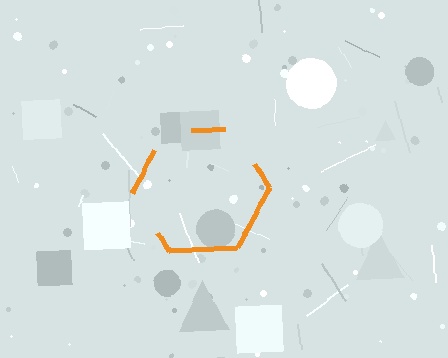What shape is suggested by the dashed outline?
The dashed outline suggests a hexagon.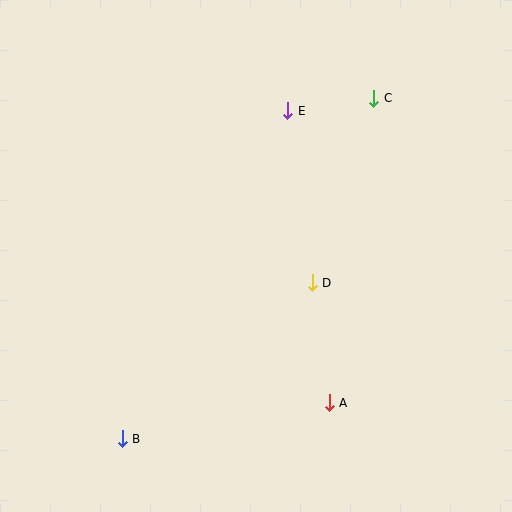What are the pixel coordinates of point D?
Point D is at (312, 283).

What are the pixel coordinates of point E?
Point E is at (288, 111).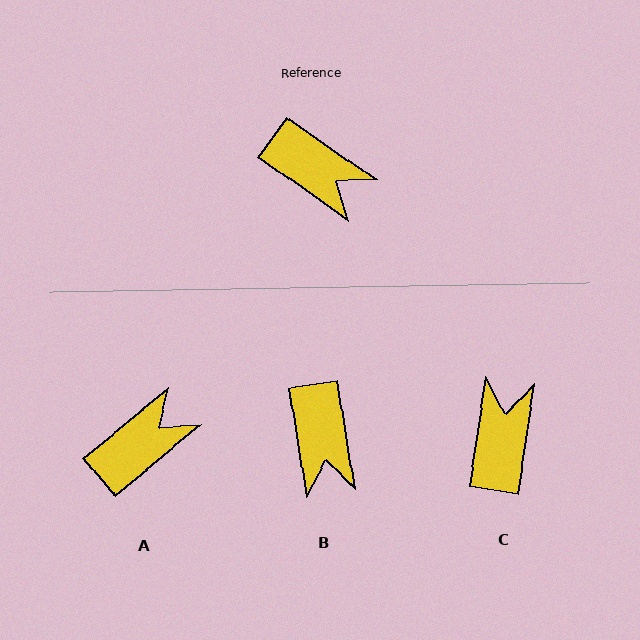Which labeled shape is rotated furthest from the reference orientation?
C, about 116 degrees away.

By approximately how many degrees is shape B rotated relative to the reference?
Approximately 46 degrees clockwise.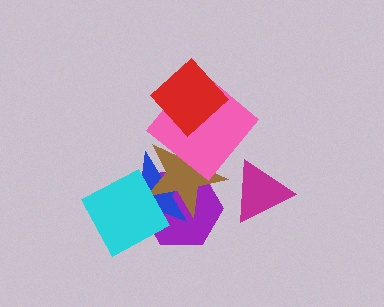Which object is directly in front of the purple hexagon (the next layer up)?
The blue star is directly in front of the purple hexagon.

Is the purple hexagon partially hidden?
Yes, it is partially covered by another shape.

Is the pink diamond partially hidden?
Yes, it is partially covered by another shape.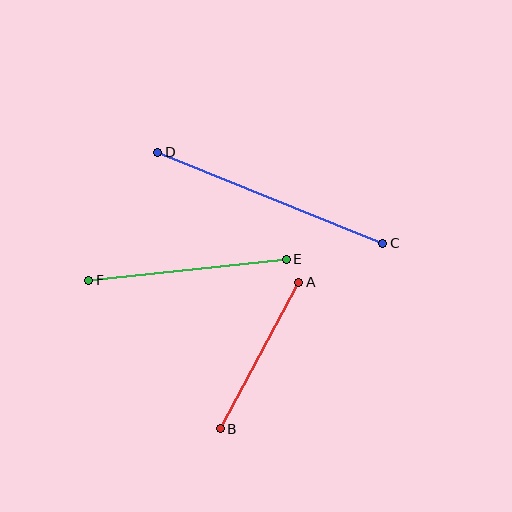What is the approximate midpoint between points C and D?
The midpoint is at approximately (270, 198) pixels.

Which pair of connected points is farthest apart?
Points C and D are farthest apart.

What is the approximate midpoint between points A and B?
The midpoint is at approximately (260, 355) pixels.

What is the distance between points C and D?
The distance is approximately 243 pixels.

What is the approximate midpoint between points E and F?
The midpoint is at approximately (188, 270) pixels.